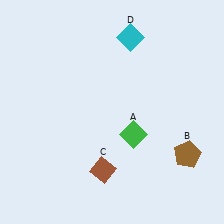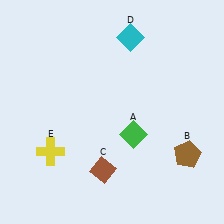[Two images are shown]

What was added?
A yellow cross (E) was added in Image 2.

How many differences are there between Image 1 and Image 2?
There is 1 difference between the two images.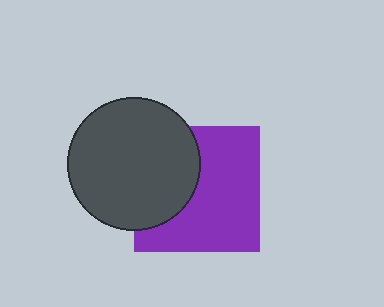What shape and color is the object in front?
The object in front is a dark gray circle.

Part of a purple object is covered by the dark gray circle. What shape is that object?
It is a square.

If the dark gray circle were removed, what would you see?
You would see the complete purple square.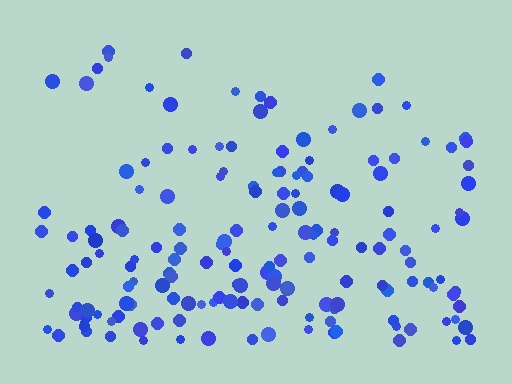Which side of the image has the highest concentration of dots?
The bottom.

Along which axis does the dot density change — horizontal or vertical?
Vertical.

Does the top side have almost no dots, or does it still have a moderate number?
Still a moderate number, just noticeably fewer than the bottom.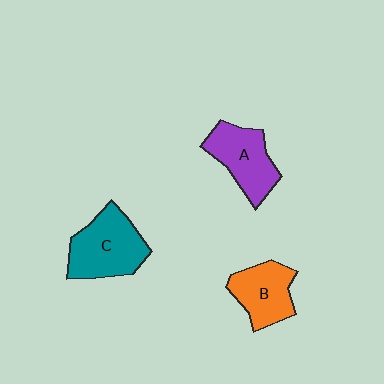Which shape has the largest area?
Shape C (teal).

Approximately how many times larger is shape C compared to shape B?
Approximately 1.3 times.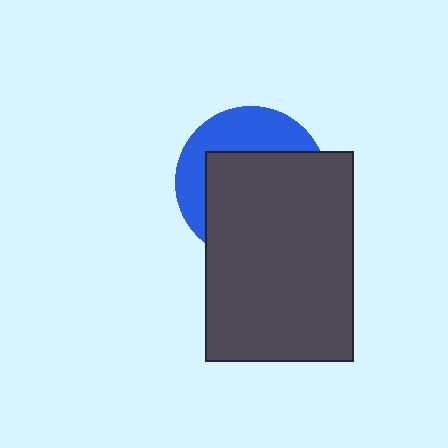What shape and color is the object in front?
The object in front is a dark gray rectangle.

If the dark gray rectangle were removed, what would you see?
You would see the complete blue circle.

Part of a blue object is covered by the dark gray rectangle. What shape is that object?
It is a circle.